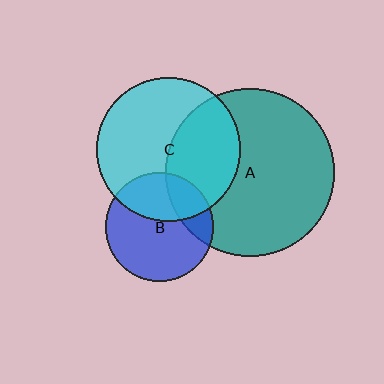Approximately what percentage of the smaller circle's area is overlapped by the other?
Approximately 20%.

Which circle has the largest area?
Circle A (teal).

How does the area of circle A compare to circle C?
Approximately 1.4 times.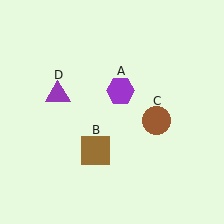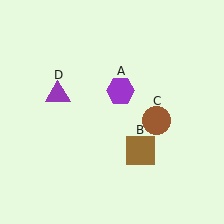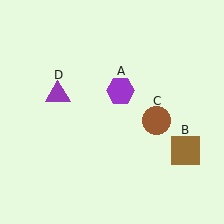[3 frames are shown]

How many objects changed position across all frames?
1 object changed position: brown square (object B).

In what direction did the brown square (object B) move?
The brown square (object B) moved right.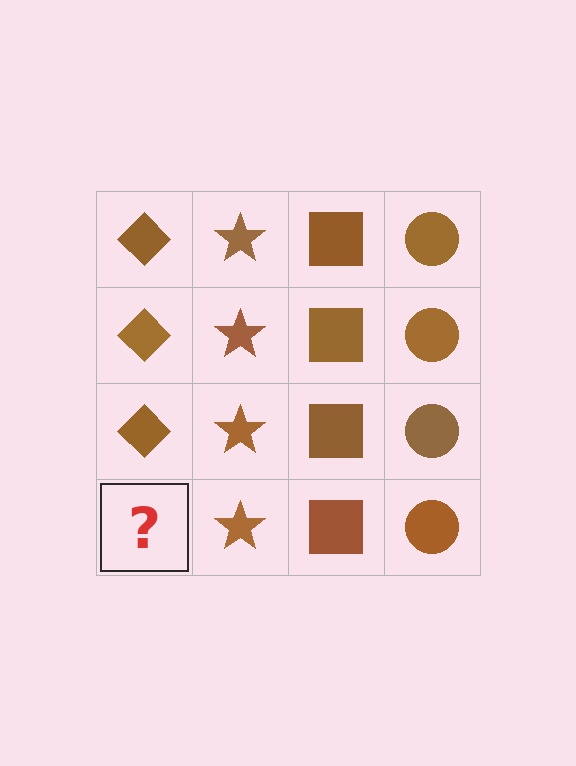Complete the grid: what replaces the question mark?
The question mark should be replaced with a brown diamond.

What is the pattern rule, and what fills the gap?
The rule is that each column has a consistent shape. The gap should be filled with a brown diamond.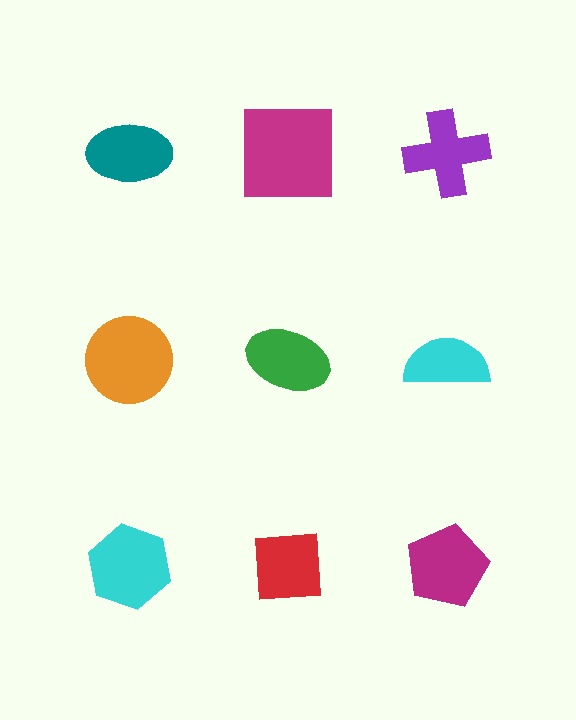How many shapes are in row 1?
3 shapes.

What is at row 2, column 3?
A cyan semicircle.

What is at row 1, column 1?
A teal ellipse.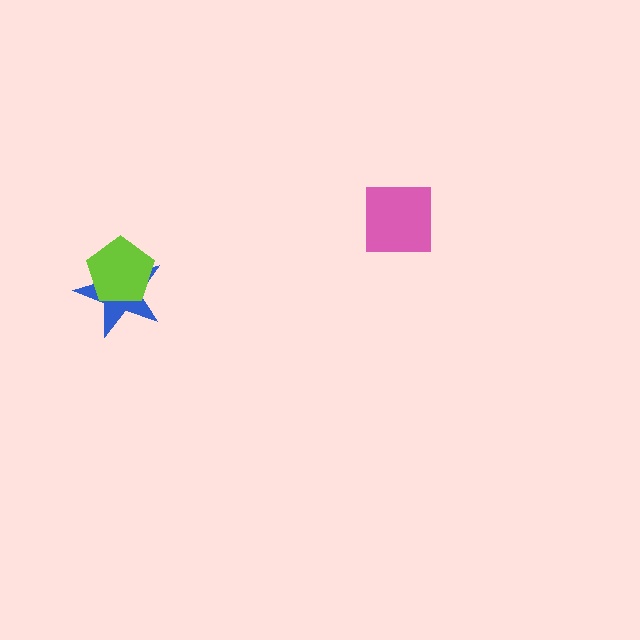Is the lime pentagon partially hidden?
No, no other shape covers it.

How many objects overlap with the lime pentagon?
1 object overlaps with the lime pentagon.